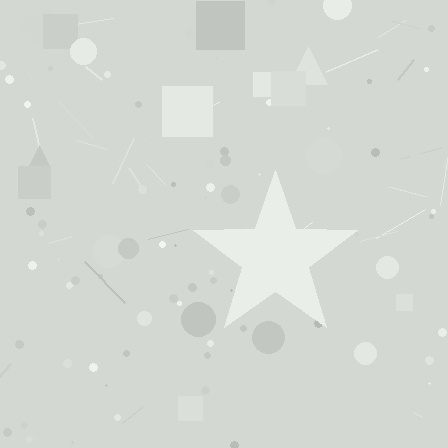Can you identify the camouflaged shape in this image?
The camouflaged shape is a star.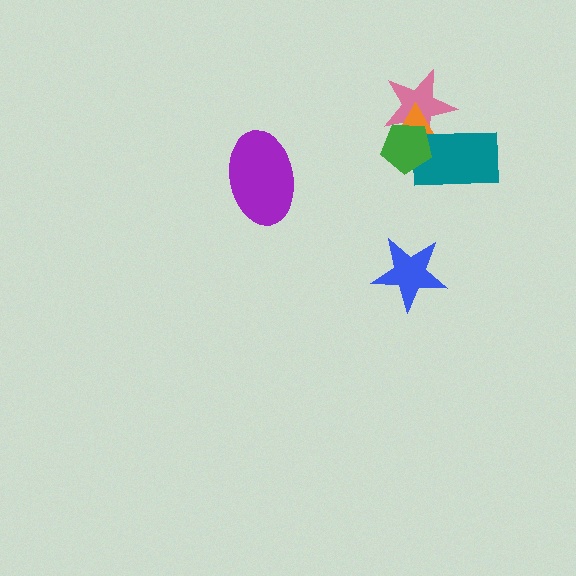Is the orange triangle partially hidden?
Yes, it is partially covered by another shape.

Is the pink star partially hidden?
Yes, it is partially covered by another shape.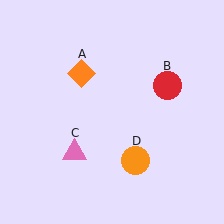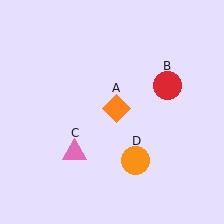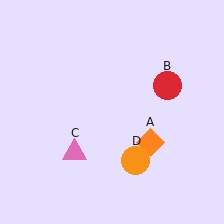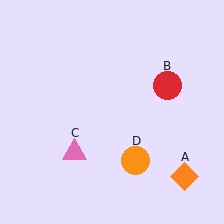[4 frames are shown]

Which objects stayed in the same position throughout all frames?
Red circle (object B) and pink triangle (object C) and orange circle (object D) remained stationary.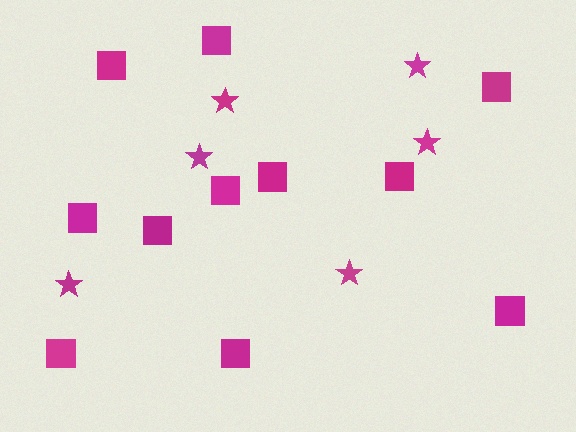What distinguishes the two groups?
There are 2 groups: one group of stars (6) and one group of squares (11).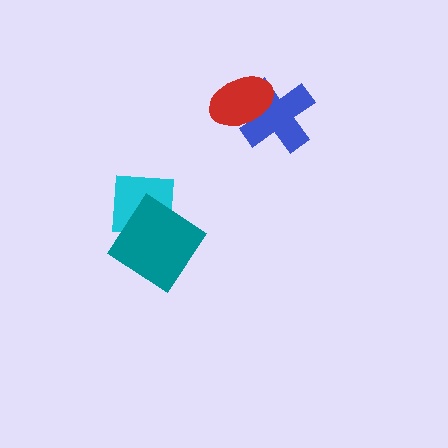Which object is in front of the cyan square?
The teal diamond is in front of the cyan square.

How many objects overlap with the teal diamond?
1 object overlaps with the teal diamond.